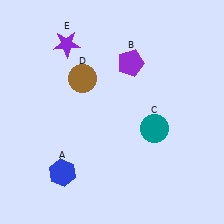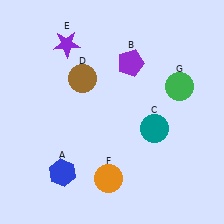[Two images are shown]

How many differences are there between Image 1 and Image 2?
There are 2 differences between the two images.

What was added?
An orange circle (F), a green circle (G) were added in Image 2.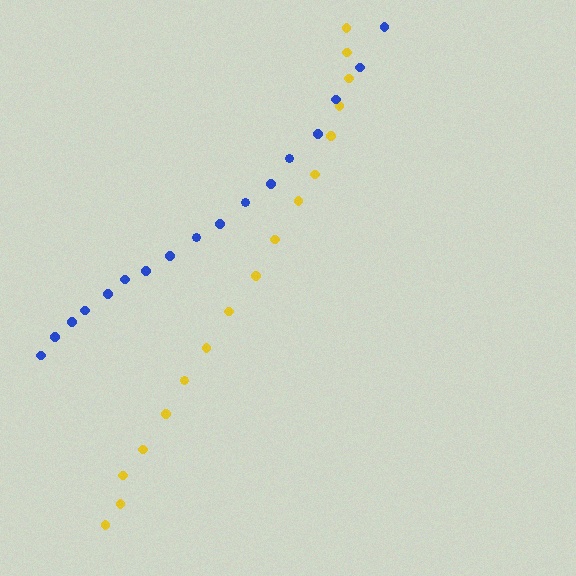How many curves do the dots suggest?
There are 2 distinct paths.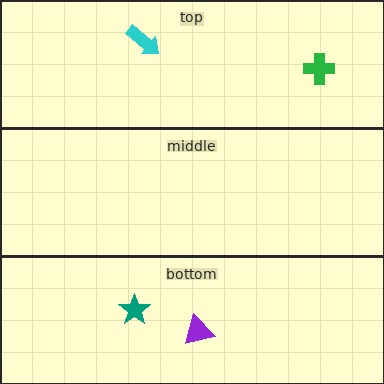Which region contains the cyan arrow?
The top region.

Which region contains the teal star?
The bottom region.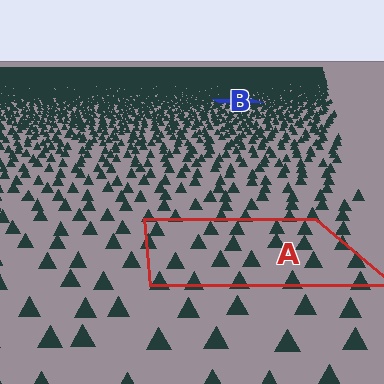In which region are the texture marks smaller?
The texture marks are smaller in region B, because it is farther away.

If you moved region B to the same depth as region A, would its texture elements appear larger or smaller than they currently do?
They would appear larger. At a closer depth, the same texture elements are projected at a bigger on-screen size.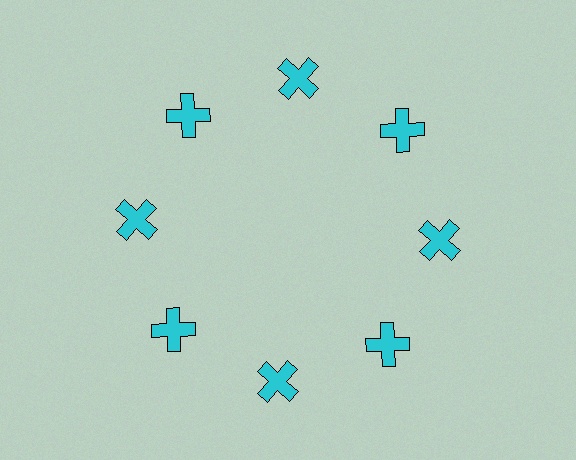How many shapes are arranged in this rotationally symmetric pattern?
There are 8 shapes, arranged in 8 groups of 1.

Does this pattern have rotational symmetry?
Yes, this pattern has 8-fold rotational symmetry. It looks the same after rotating 45 degrees around the center.